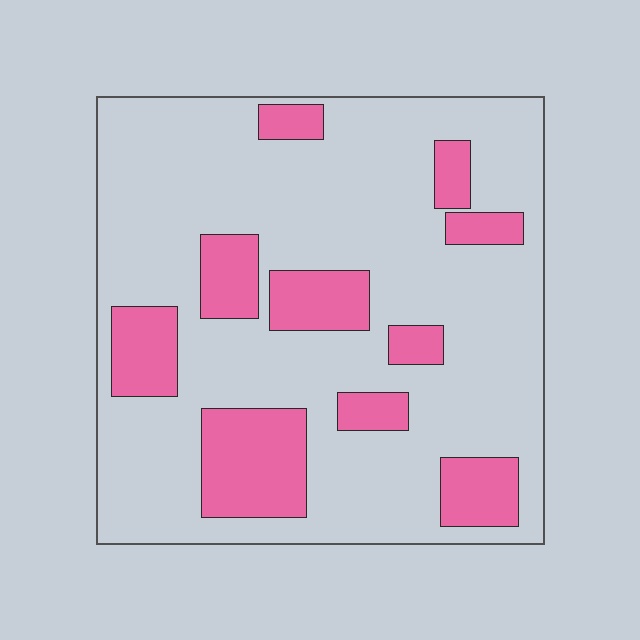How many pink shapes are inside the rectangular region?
10.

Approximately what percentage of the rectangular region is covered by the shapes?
Approximately 25%.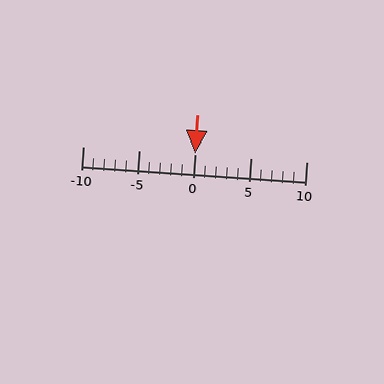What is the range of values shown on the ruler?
The ruler shows values from -10 to 10.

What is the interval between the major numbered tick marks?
The major tick marks are spaced 5 units apart.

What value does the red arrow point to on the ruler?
The red arrow points to approximately 0.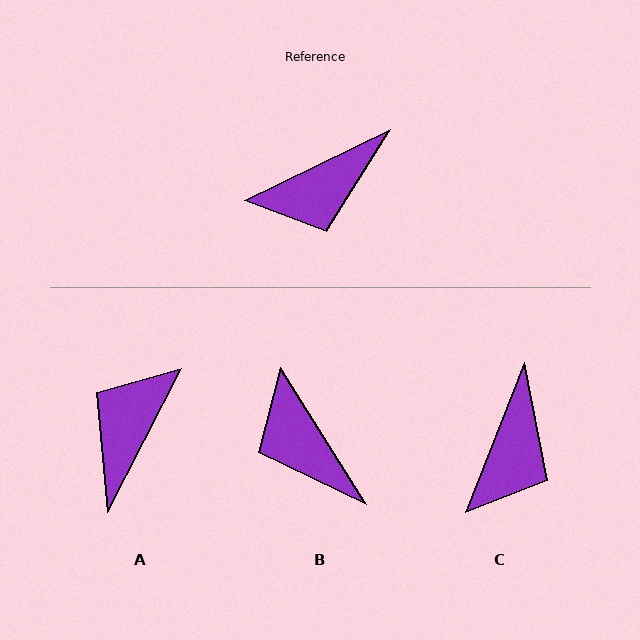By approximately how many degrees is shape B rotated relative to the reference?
Approximately 84 degrees clockwise.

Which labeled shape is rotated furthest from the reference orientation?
A, about 143 degrees away.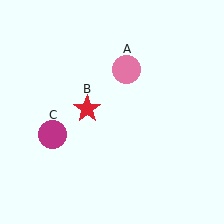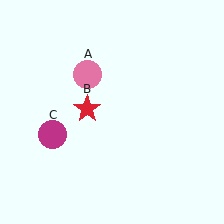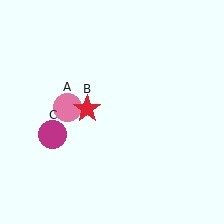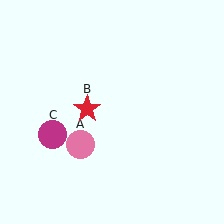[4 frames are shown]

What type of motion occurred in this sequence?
The pink circle (object A) rotated counterclockwise around the center of the scene.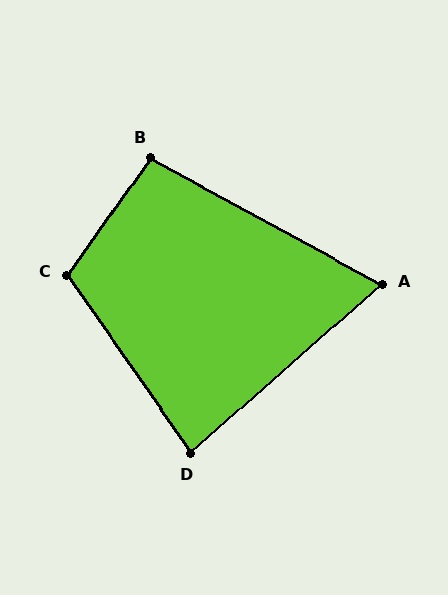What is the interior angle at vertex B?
Approximately 96 degrees (obtuse).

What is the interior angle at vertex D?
Approximately 84 degrees (acute).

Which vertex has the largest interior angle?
C, at approximately 110 degrees.